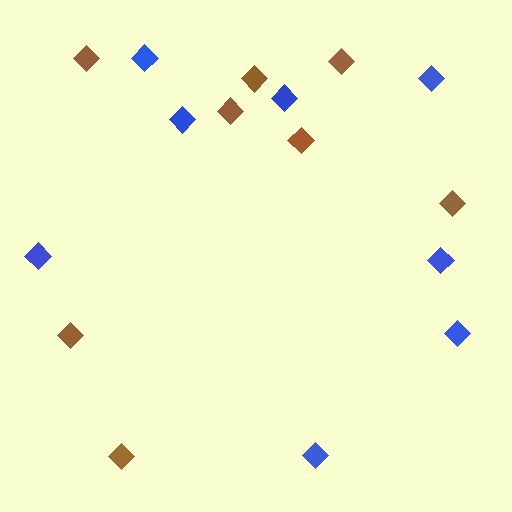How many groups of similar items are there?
There are 2 groups: one group of brown diamonds (8) and one group of blue diamonds (8).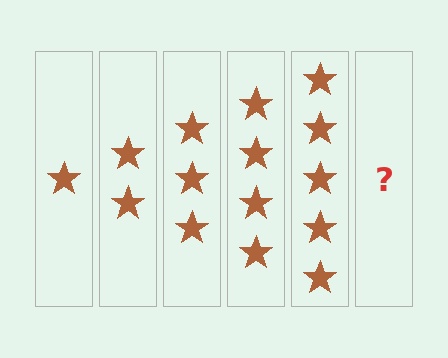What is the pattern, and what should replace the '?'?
The pattern is that each step adds one more star. The '?' should be 6 stars.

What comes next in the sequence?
The next element should be 6 stars.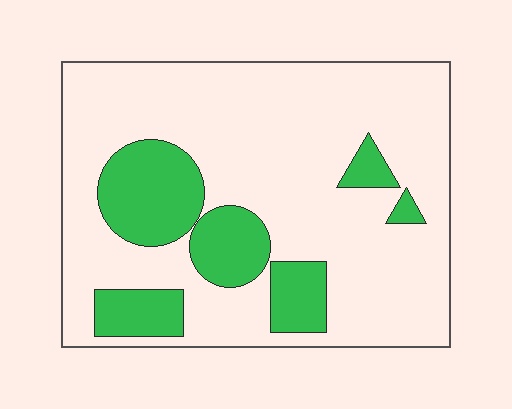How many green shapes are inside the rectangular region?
6.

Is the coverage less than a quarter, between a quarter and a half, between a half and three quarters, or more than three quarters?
Less than a quarter.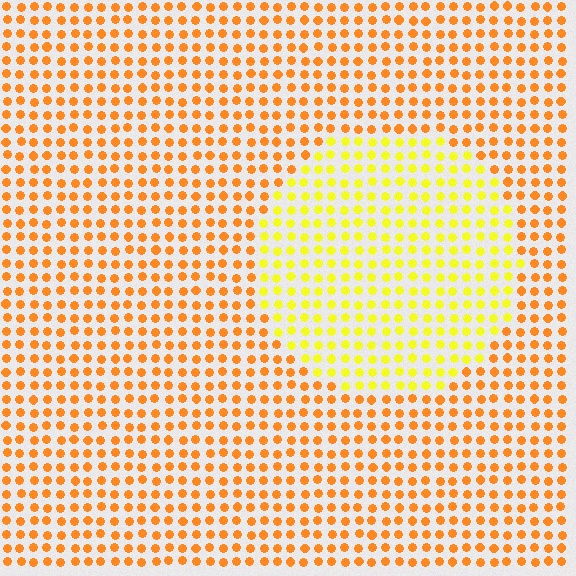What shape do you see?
I see a circle.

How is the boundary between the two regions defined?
The boundary is defined purely by a slight shift in hue (about 35 degrees). Spacing, size, and orientation are identical on both sides.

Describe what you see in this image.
The image is filled with small orange elements in a uniform arrangement. A circle-shaped region is visible where the elements are tinted to a slightly different hue, forming a subtle color boundary.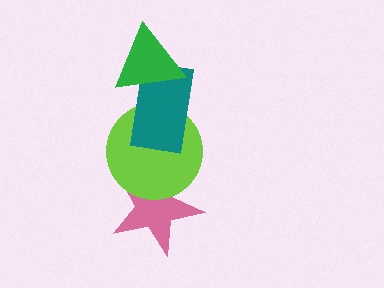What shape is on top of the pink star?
The lime circle is on top of the pink star.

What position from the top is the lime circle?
The lime circle is 3rd from the top.